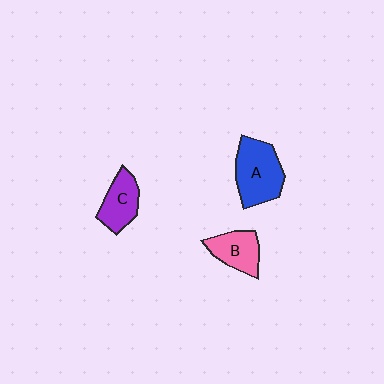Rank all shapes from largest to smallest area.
From largest to smallest: A (blue), B (pink), C (purple).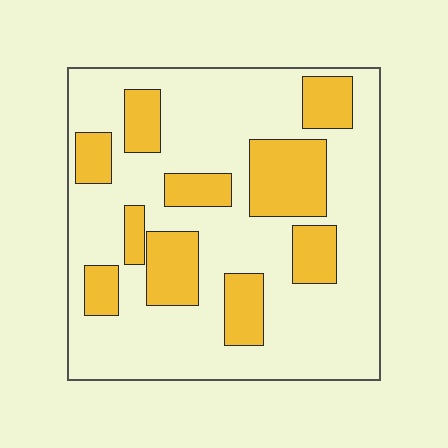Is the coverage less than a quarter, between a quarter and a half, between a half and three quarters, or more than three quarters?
Between a quarter and a half.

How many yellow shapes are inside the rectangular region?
10.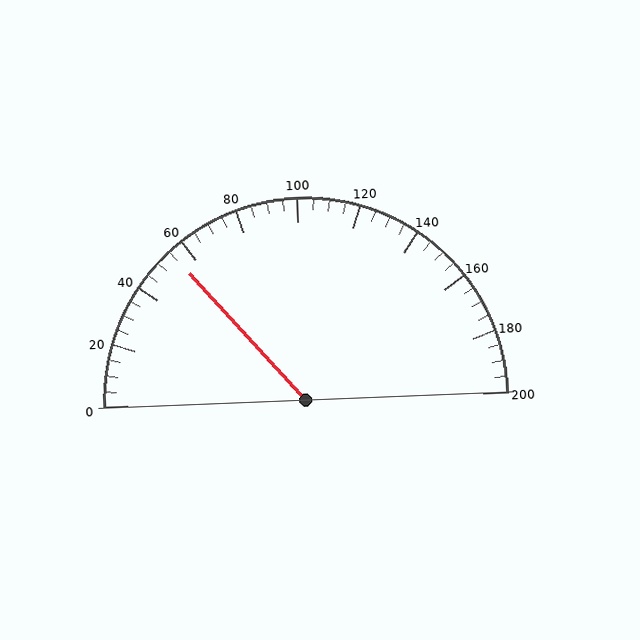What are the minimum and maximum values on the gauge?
The gauge ranges from 0 to 200.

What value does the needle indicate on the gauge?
The needle indicates approximately 55.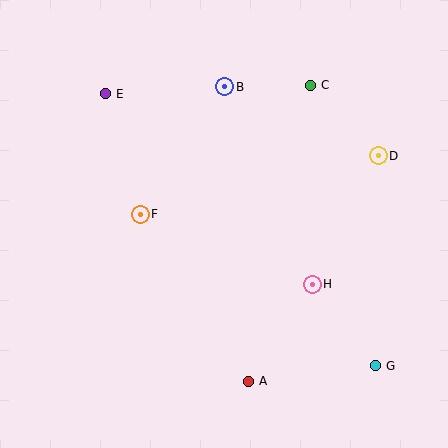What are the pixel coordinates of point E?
Point E is at (105, 94).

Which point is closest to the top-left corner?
Point E is closest to the top-left corner.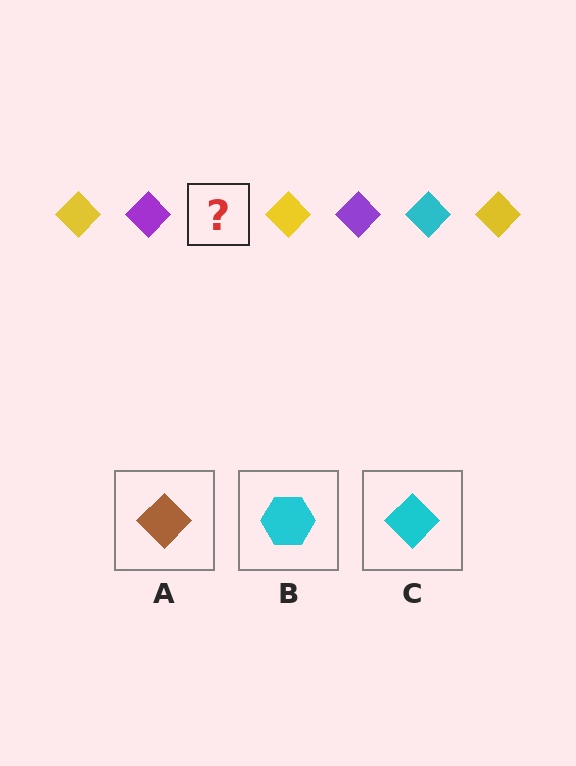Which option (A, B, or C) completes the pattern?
C.